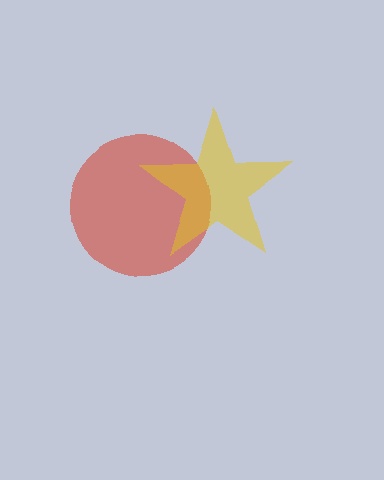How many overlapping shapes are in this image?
There are 2 overlapping shapes in the image.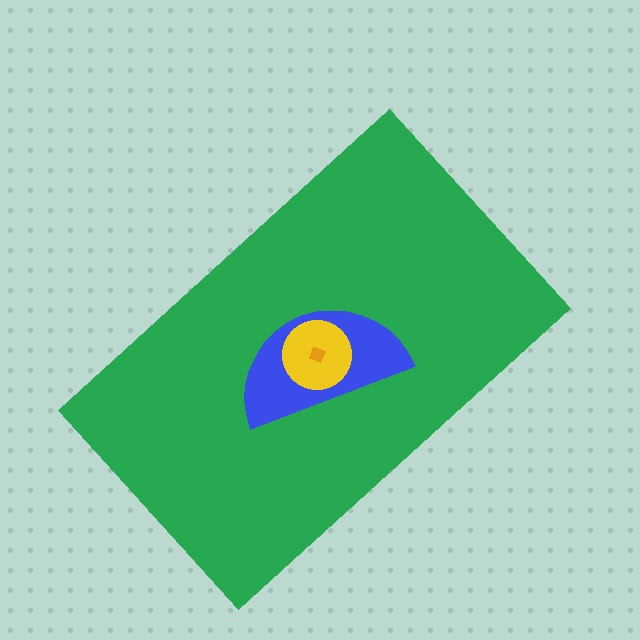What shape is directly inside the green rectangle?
The blue semicircle.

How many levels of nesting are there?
4.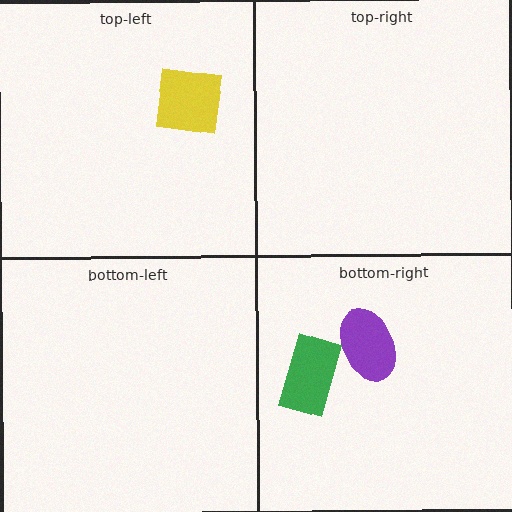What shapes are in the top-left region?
The yellow square.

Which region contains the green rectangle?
The bottom-right region.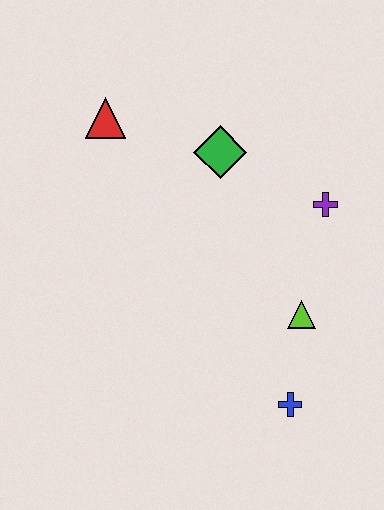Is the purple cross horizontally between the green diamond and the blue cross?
No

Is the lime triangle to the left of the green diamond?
No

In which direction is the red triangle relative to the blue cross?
The red triangle is above the blue cross.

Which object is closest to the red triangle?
The green diamond is closest to the red triangle.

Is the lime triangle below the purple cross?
Yes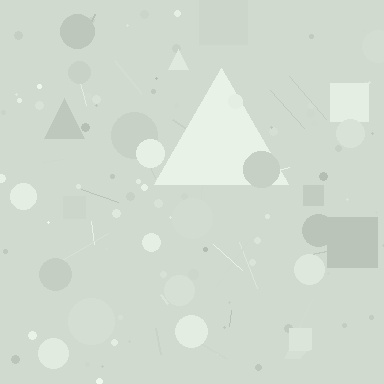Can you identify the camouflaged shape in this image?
The camouflaged shape is a triangle.